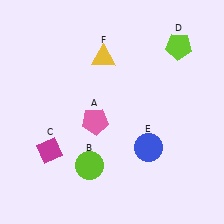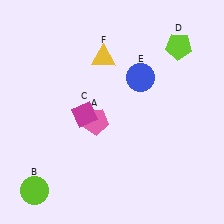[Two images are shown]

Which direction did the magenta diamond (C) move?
The magenta diamond (C) moved up.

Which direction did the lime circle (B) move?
The lime circle (B) moved left.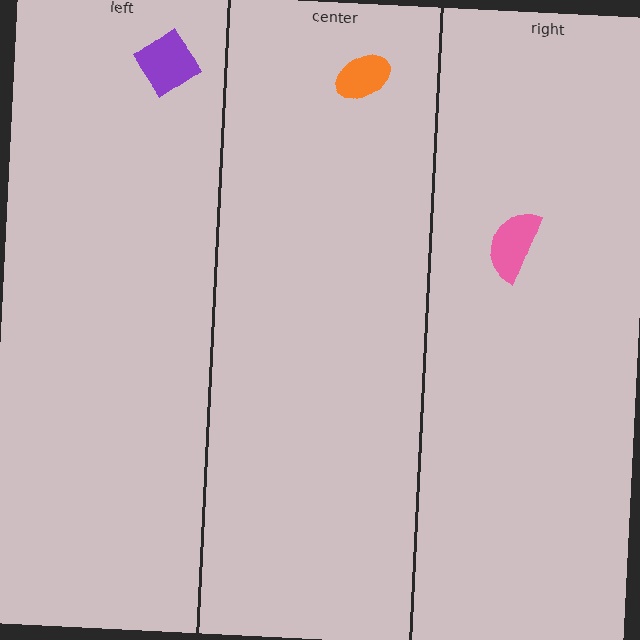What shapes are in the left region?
The purple diamond.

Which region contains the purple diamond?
The left region.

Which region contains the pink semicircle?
The right region.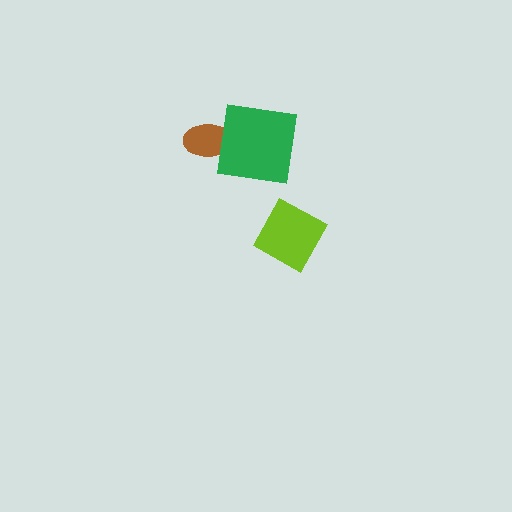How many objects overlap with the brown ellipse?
1 object overlaps with the brown ellipse.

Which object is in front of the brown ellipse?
The green square is in front of the brown ellipse.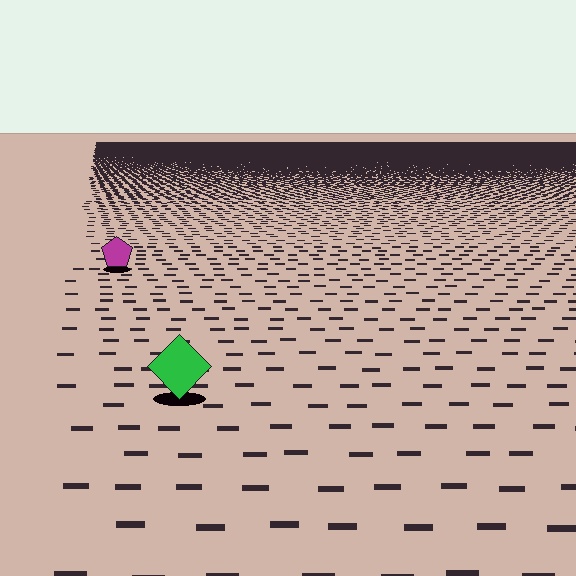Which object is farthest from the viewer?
The magenta pentagon is farthest from the viewer. It appears smaller and the ground texture around it is denser.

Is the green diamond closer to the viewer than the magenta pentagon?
Yes. The green diamond is closer — you can tell from the texture gradient: the ground texture is coarser near it.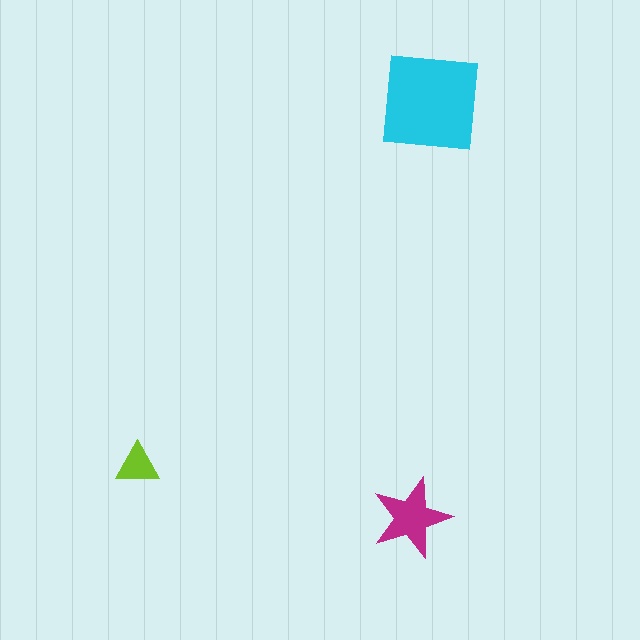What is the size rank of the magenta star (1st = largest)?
2nd.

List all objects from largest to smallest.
The cyan square, the magenta star, the lime triangle.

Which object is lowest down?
The magenta star is bottommost.